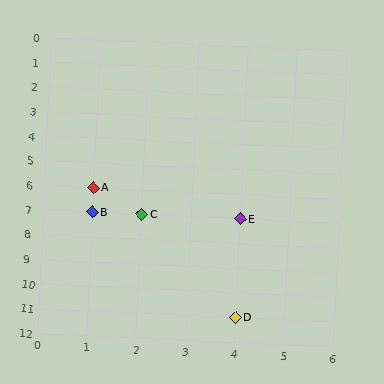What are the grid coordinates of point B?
Point B is at grid coordinates (1, 7).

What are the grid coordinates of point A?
Point A is at grid coordinates (1, 6).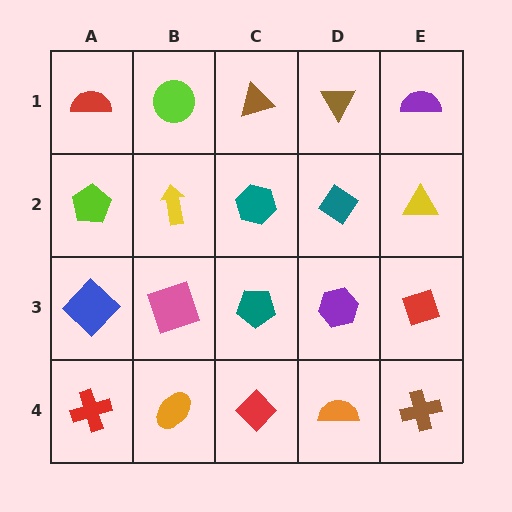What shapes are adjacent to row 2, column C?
A brown triangle (row 1, column C), a teal pentagon (row 3, column C), a yellow arrow (row 2, column B), a teal diamond (row 2, column D).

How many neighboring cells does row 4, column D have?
3.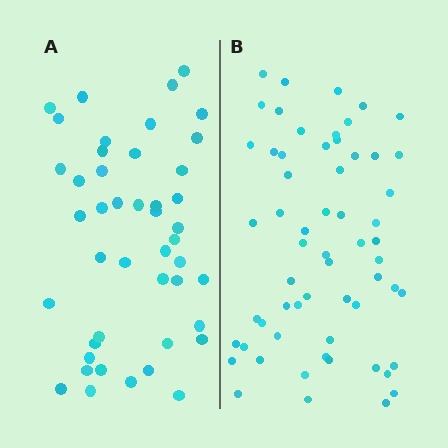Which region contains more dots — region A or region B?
Region B (the right region) has more dots.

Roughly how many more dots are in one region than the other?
Region B has approximately 15 more dots than region A.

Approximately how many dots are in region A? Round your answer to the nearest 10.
About 40 dots. (The exact count is 45, which rounds to 40.)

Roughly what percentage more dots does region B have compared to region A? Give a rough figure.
About 35% more.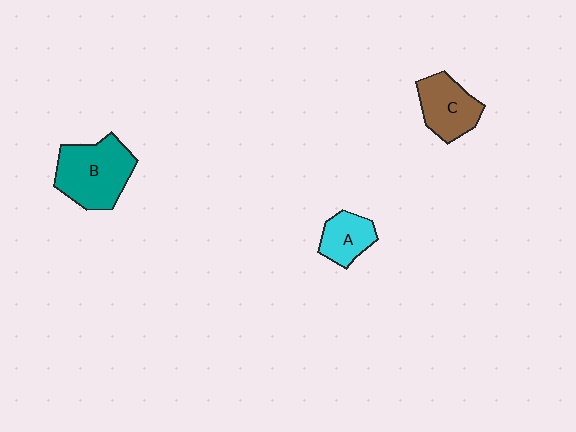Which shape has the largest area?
Shape B (teal).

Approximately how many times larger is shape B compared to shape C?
Approximately 1.4 times.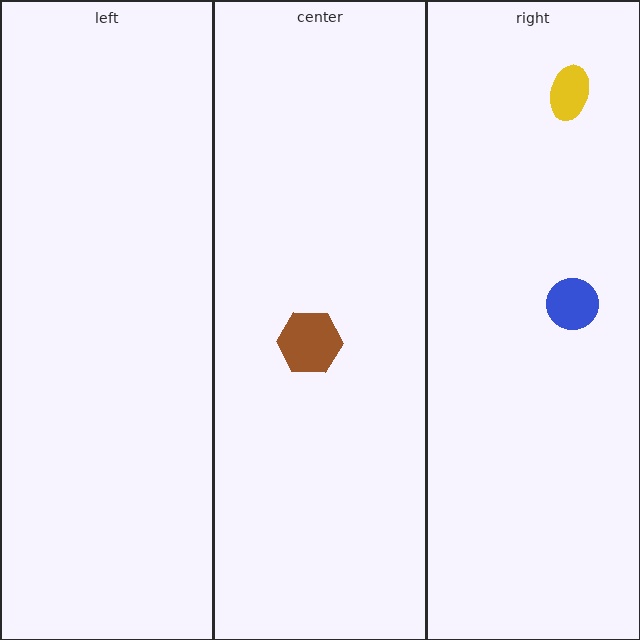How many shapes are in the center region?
1.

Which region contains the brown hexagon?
The center region.